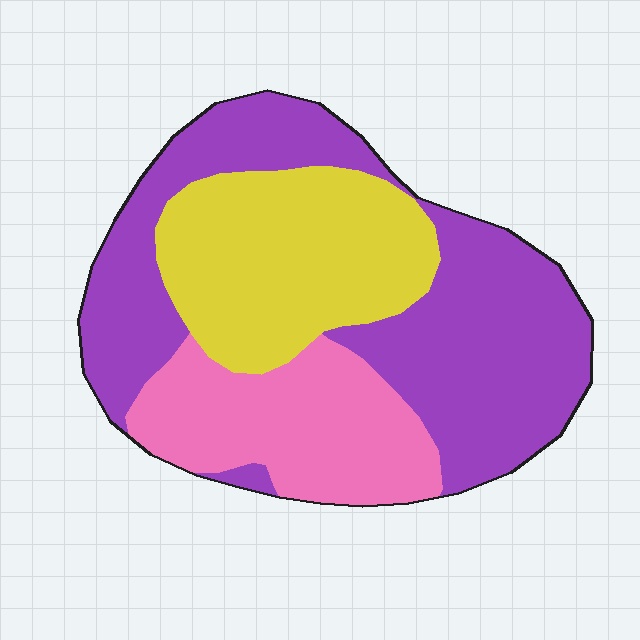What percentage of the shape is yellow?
Yellow takes up about one quarter (1/4) of the shape.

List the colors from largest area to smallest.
From largest to smallest: purple, yellow, pink.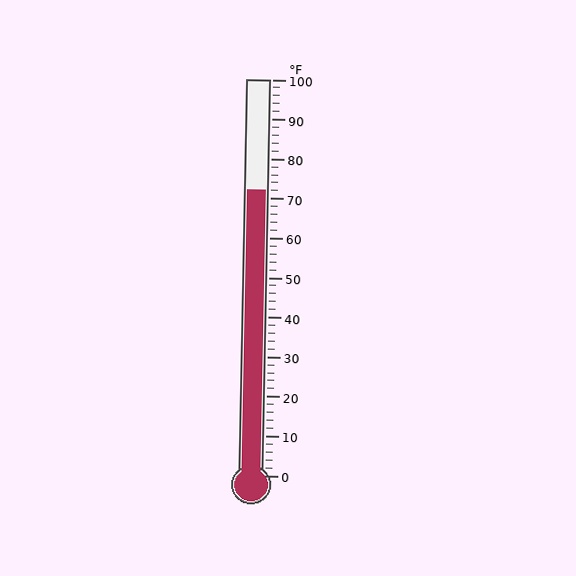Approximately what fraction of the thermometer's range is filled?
The thermometer is filled to approximately 70% of its range.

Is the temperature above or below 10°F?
The temperature is above 10°F.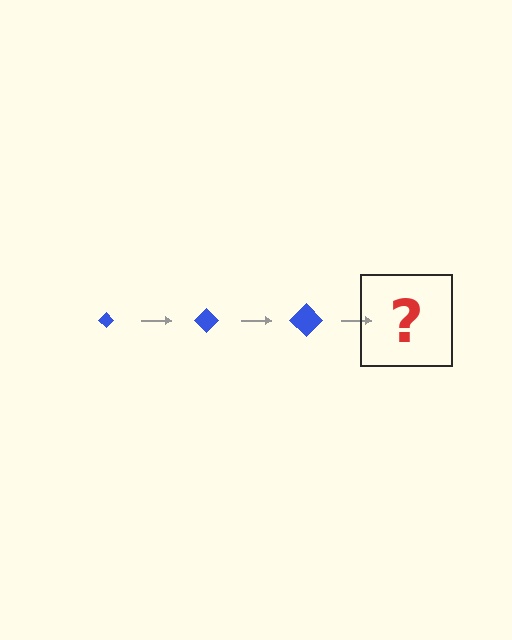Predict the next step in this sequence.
The next step is a blue diamond, larger than the previous one.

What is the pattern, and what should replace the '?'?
The pattern is that the diamond gets progressively larger each step. The '?' should be a blue diamond, larger than the previous one.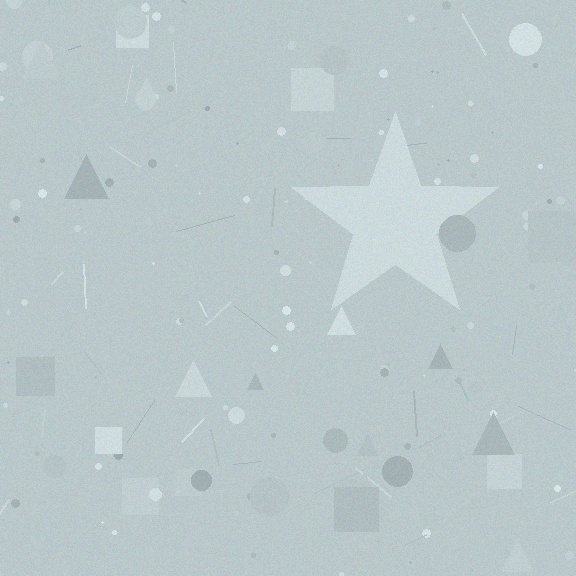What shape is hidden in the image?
A star is hidden in the image.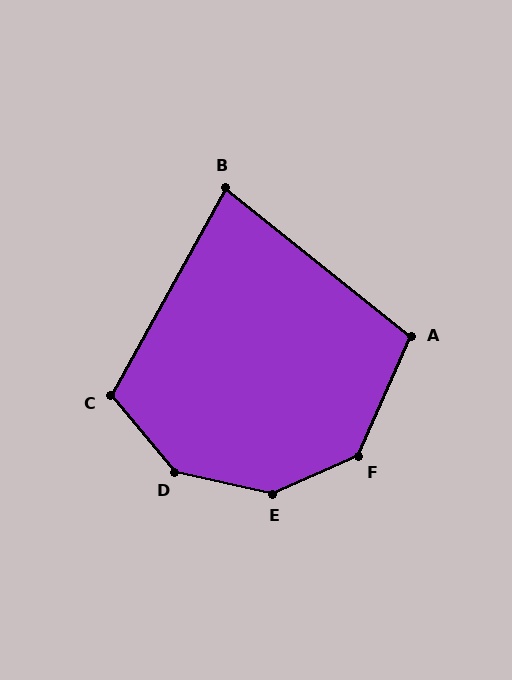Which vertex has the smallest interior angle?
B, at approximately 80 degrees.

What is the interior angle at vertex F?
Approximately 137 degrees (obtuse).